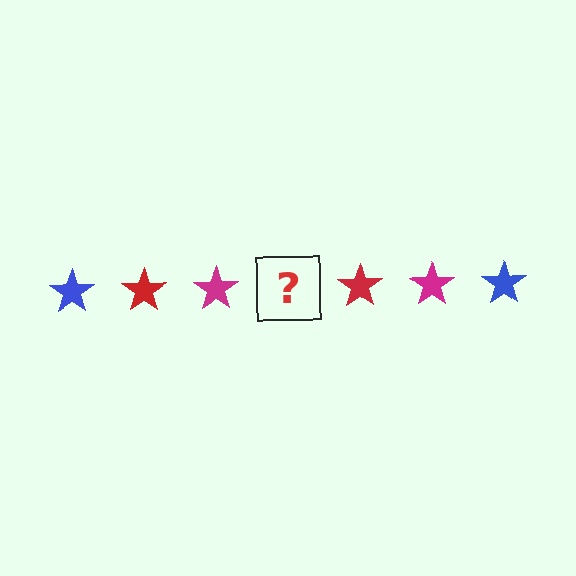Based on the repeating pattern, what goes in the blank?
The blank should be a blue star.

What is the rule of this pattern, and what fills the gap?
The rule is that the pattern cycles through blue, red, magenta stars. The gap should be filled with a blue star.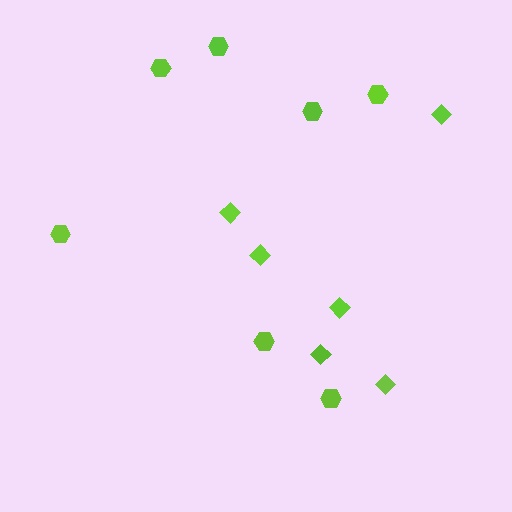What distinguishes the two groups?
There are 2 groups: one group of diamonds (6) and one group of hexagons (7).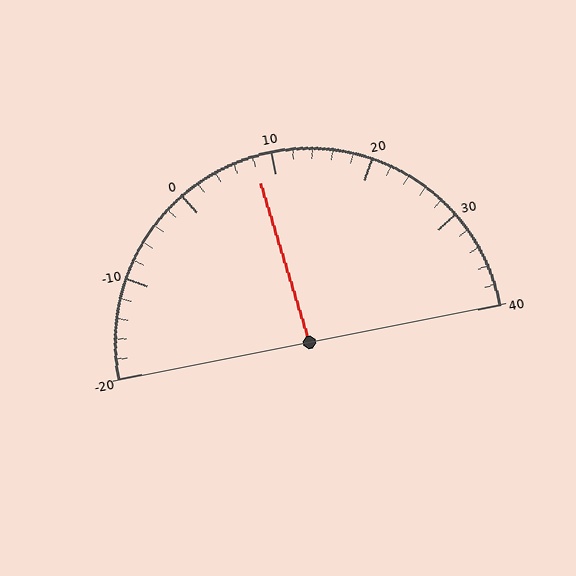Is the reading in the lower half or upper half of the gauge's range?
The reading is in the lower half of the range (-20 to 40).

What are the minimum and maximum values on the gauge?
The gauge ranges from -20 to 40.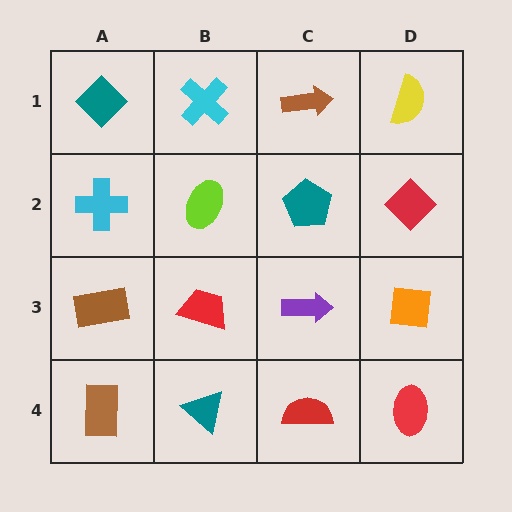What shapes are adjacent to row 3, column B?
A lime ellipse (row 2, column B), a teal triangle (row 4, column B), a brown rectangle (row 3, column A), a purple arrow (row 3, column C).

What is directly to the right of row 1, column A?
A cyan cross.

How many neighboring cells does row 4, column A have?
2.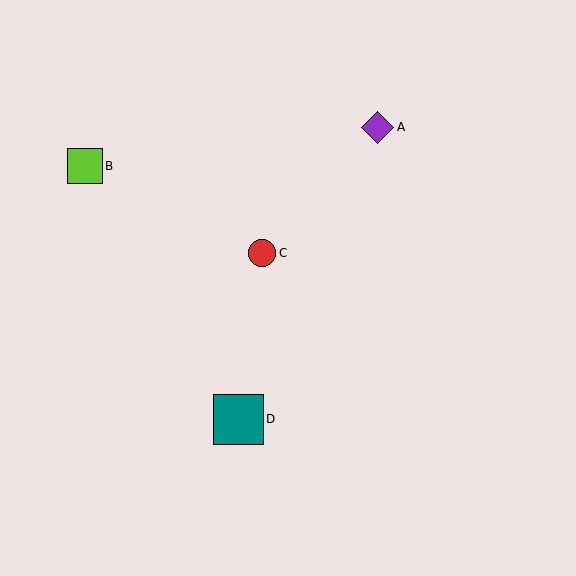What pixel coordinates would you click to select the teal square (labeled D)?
Click at (238, 419) to select the teal square D.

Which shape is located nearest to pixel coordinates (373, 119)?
The purple diamond (labeled A) at (377, 127) is nearest to that location.